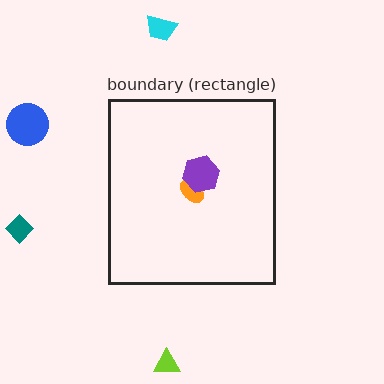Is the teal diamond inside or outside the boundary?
Outside.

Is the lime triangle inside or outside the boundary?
Outside.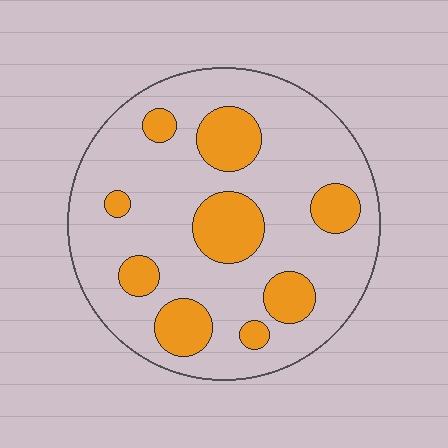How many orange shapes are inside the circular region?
9.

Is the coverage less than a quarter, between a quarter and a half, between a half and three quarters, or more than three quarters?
Less than a quarter.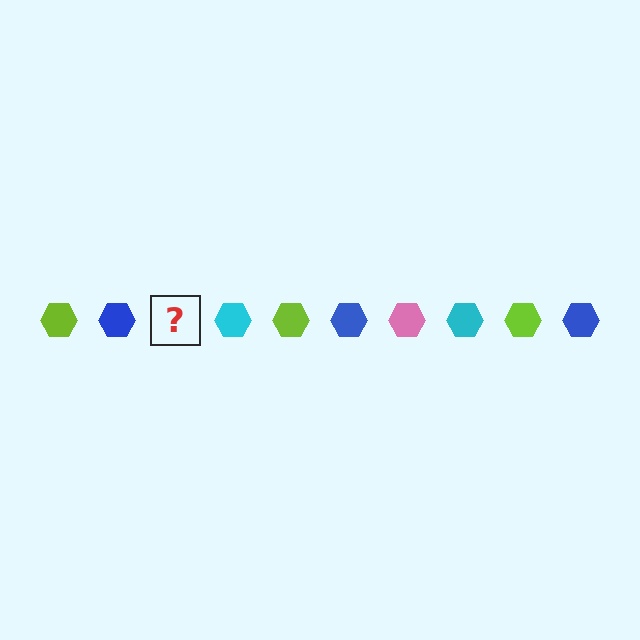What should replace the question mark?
The question mark should be replaced with a pink hexagon.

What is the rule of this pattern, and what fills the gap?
The rule is that the pattern cycles through lime, blue, pink, cyan hexagons. The gap should be filled with a pink hexagon.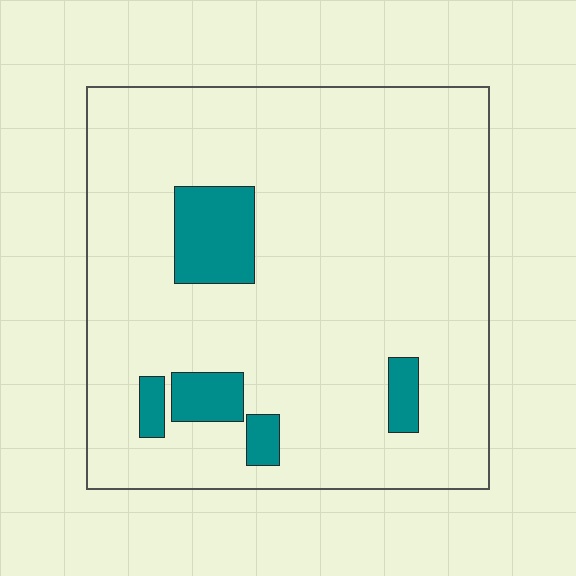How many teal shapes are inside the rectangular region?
5.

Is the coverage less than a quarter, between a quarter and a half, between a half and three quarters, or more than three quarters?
Less than a quarter.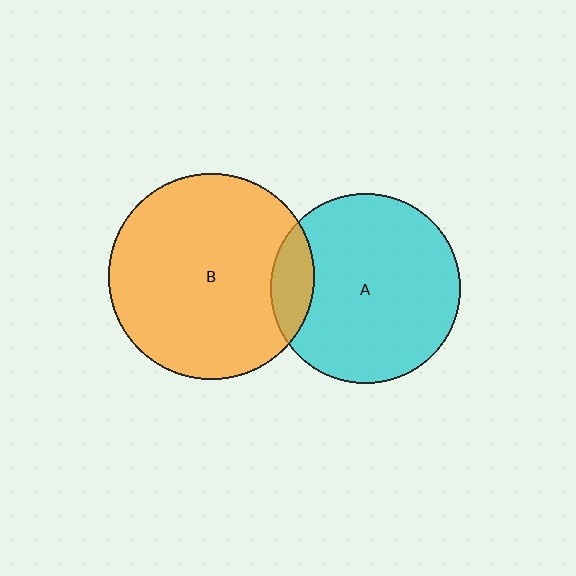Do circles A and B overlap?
Yes.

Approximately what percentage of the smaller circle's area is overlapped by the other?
Approximately 15%.